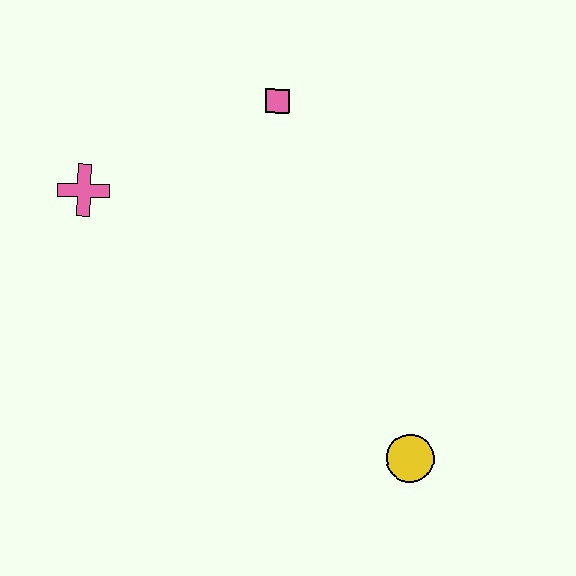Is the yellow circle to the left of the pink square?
No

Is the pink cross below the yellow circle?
No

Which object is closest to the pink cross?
The pink square is closest to the pink cross.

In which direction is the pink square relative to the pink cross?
The pink square is to the right of the pink cross.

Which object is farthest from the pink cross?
The yellow circle is farthest from the pink cross.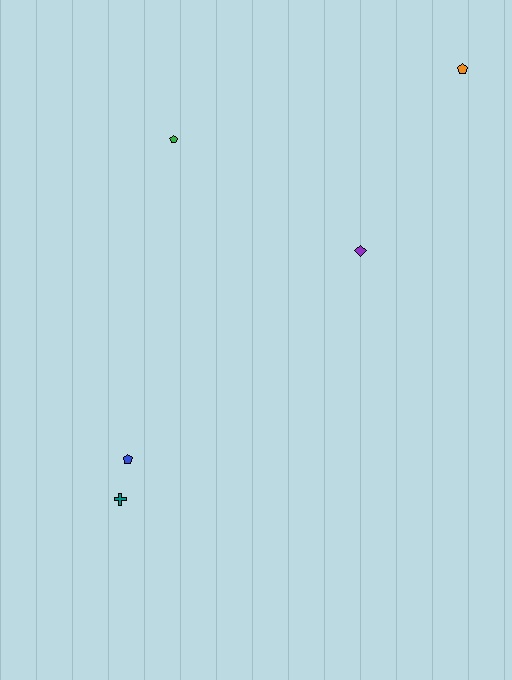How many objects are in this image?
There are 5 objects.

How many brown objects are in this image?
There are no brown objects.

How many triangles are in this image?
There are no triangles.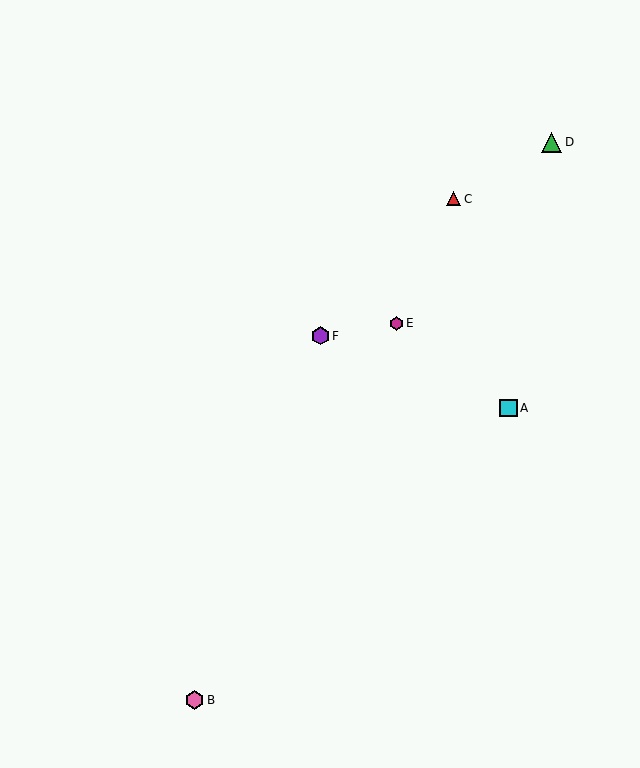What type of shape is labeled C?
Shape C is a red triangle.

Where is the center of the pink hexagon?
The center of the pink hexagon is at (194, 700).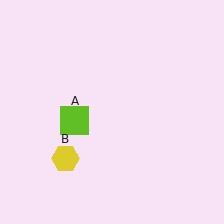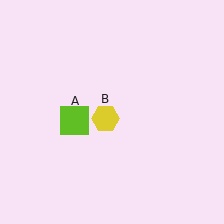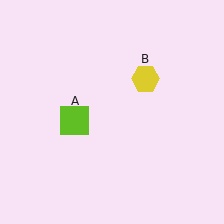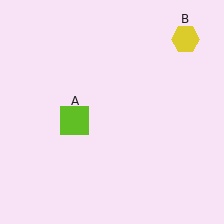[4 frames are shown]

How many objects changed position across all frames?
1 object changed position: yellow hexagon (object B).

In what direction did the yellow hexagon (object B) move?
The yellow hexagon (object B) moved up and to the right.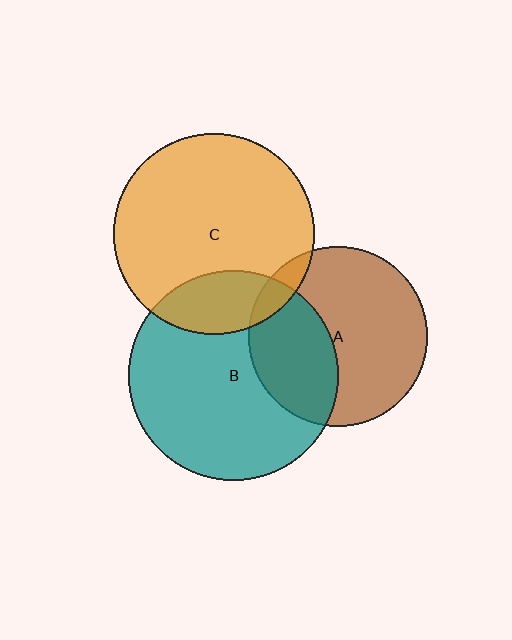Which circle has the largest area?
Circle B (teal).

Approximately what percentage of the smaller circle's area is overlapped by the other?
Approximately 35%.